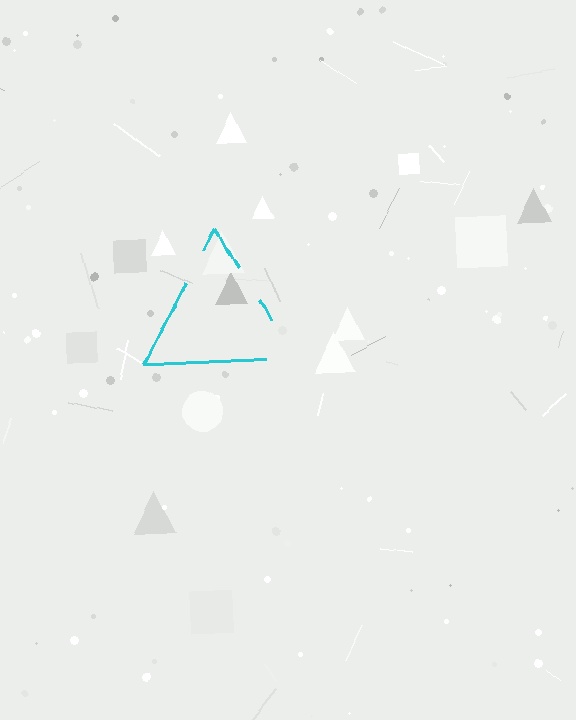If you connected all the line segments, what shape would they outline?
They would outline a triangle.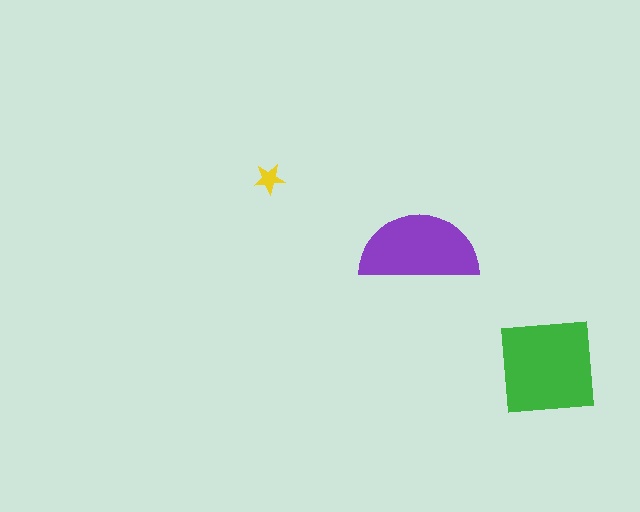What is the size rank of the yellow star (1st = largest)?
3rd.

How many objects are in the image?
There are 3 objects in the image.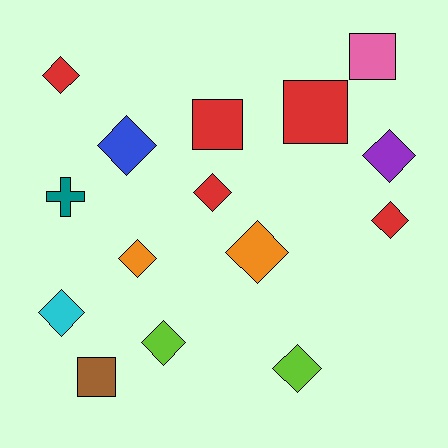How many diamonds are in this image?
There are 10 diamonds.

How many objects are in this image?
There are 15 objects.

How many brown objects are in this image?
There is 1 brown object.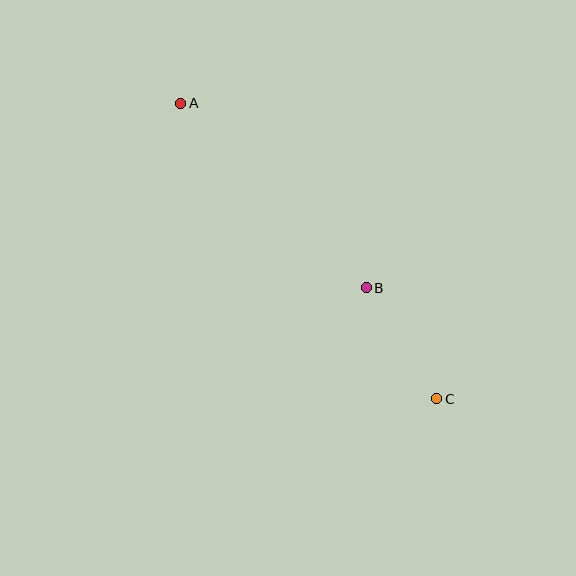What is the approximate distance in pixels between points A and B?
The distance between A and B is approximately 261 pixels.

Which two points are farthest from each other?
Points A and C are farthest from each other.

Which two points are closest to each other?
Points B and C are closest to each other.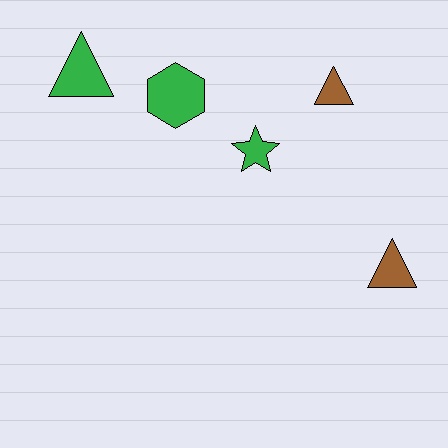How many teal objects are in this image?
There are no teal objects.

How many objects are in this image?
There are 5 objects.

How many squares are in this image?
There are no squares.